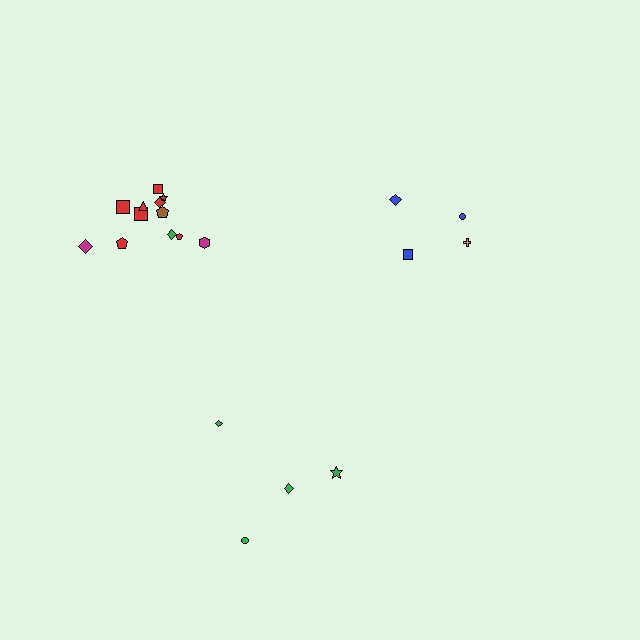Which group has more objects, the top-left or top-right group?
The top-left group.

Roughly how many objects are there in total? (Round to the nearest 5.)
Roughly 20 objects in total.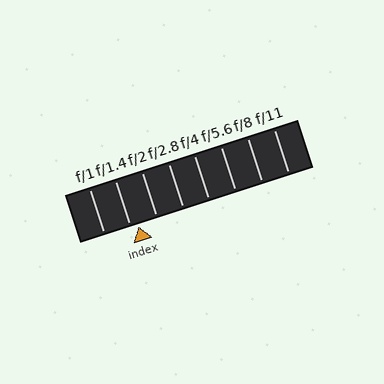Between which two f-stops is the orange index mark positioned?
The index mark is between f/1.4 and f/2.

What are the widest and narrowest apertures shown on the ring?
The widest aperture shown is f/1 and the narrowest is f/11.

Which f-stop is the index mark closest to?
The index mark is closest to f/1.4.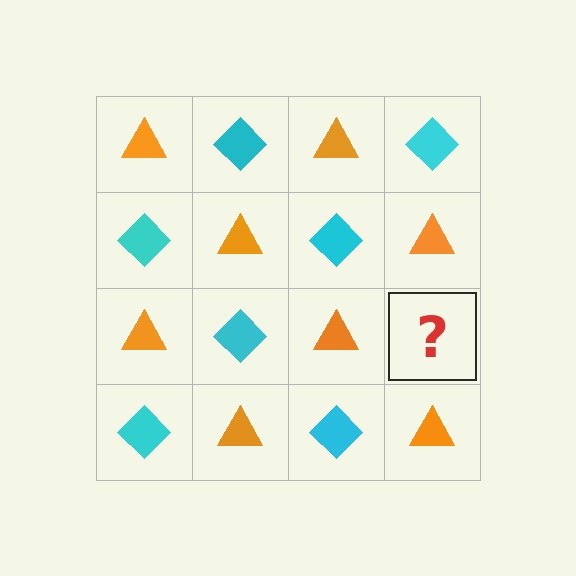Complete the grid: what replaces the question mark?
The question mark should be replaced with a cyan diamond.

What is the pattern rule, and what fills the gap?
The rule is that it alternates orange triangle and cyan diamond in a checkerboard pattern. The gap should be filled with a cyan diamond.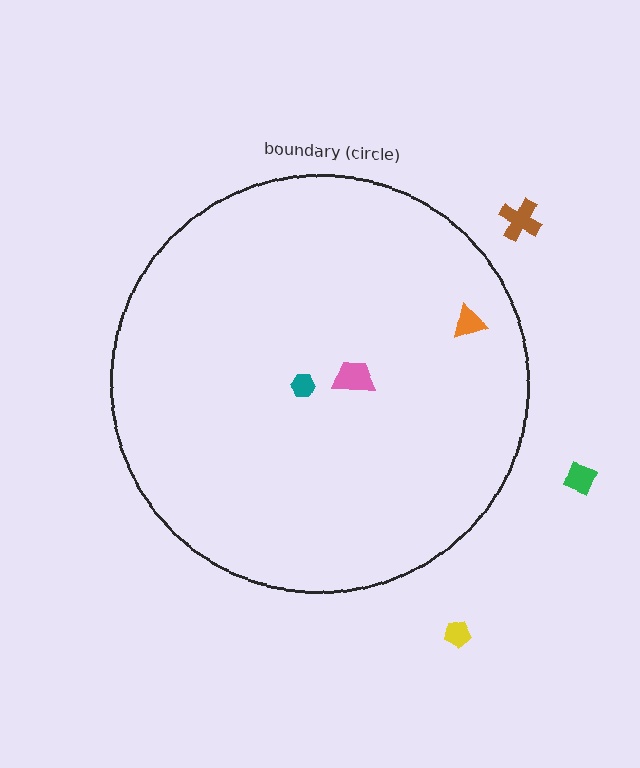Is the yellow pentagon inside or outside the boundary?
Outside.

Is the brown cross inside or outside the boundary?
Outside.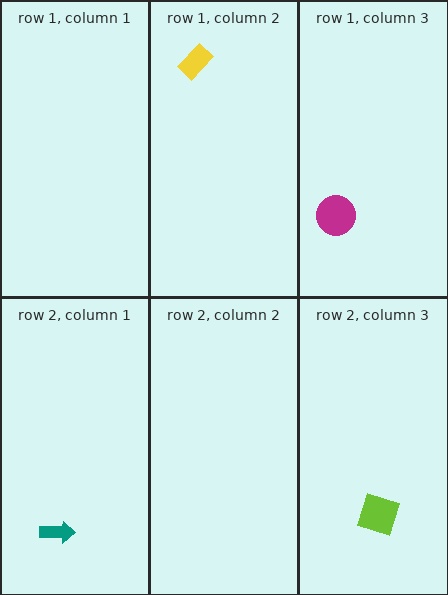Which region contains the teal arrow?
The row 2, column 1 region.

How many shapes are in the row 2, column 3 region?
1.